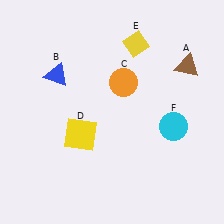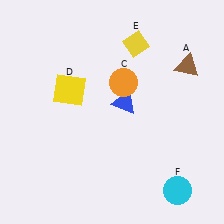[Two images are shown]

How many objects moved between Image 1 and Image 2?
3 objects moved between the two images.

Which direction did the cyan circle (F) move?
The cyan circle (F) moved down.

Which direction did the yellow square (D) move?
The yellow square (D) moved up.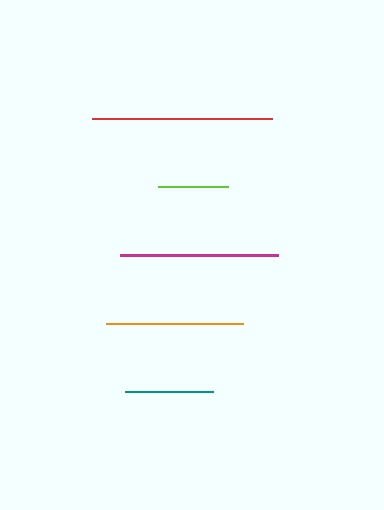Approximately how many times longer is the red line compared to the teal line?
The red line is approximately 2.0 times the length of the teal line.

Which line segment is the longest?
The red line is the longest at approximately 180 pixels.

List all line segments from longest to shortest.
From longest to shortest: red, magenta, orange, teal, lime.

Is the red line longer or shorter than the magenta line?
The red line is longer than the magenta line.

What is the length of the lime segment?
The lime segment is approximately 70 pixels long.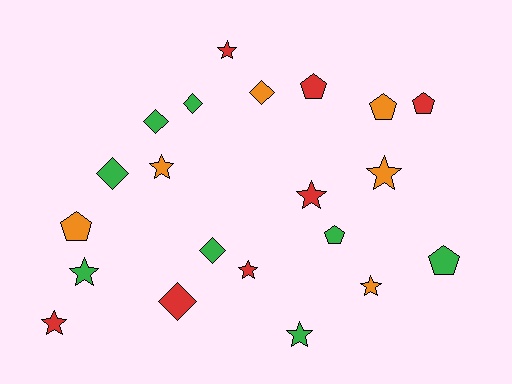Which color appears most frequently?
Green, with 8 objects.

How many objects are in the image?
There are 21 objects.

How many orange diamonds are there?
There is 1 orange diamond.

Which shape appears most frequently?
Star, with 9 objects.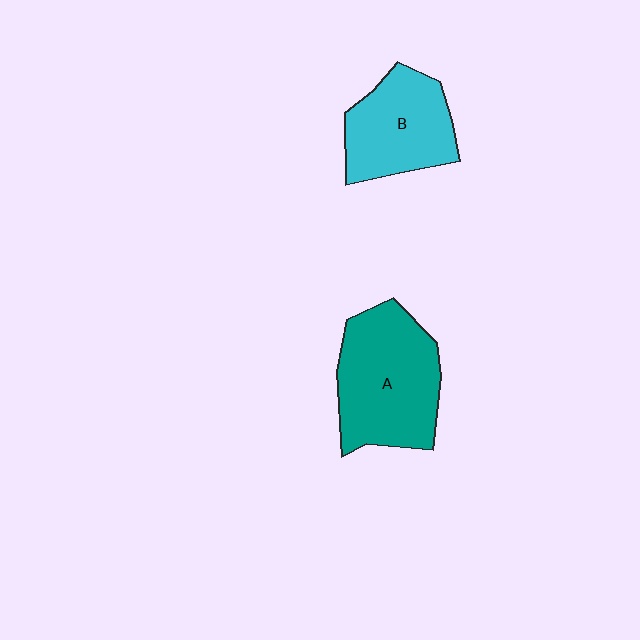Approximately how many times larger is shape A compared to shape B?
Approximately 1.3 times.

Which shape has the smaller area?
Shape B (cyan).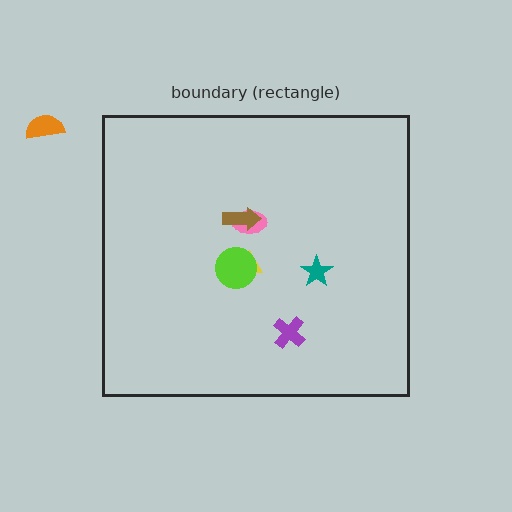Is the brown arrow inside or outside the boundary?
Inside.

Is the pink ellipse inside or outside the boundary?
Inside.